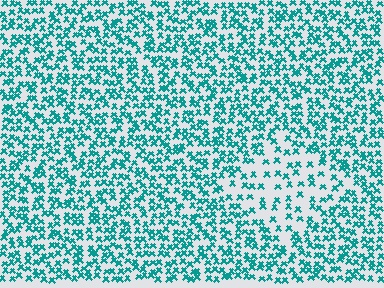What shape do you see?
I see a diamond.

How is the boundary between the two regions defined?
The boundary is defined by a change in element density (approximately 2.1x ratio). All elements are the same color, size, and shape.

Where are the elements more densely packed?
The elements are more densely packed outside the diamond boundary.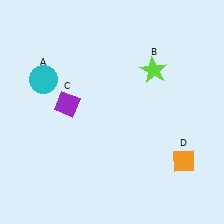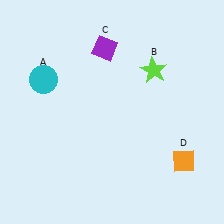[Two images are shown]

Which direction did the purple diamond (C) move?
The purple diamond (C) moved up.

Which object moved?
The purple diamond (C) moved up.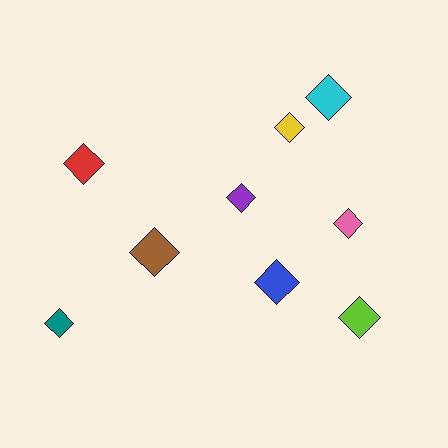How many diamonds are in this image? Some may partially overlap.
There are 9 diamonds.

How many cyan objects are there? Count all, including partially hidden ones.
There is 1 cyan object.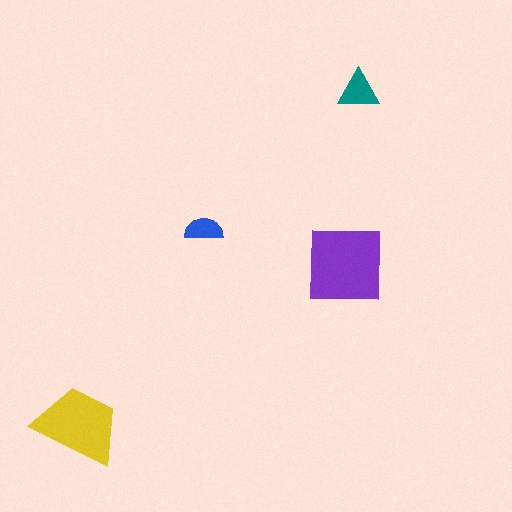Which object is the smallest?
The blue semicircle.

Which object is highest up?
The teal triangle is topmost.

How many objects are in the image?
There are 4 objects in the image.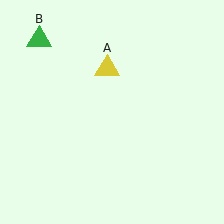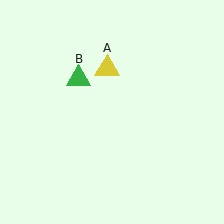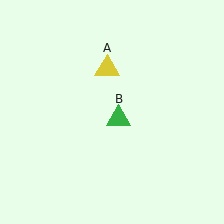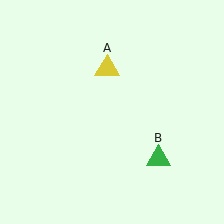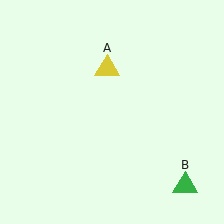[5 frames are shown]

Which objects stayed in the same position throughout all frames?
Yellow triangle (object A) remained stationary.